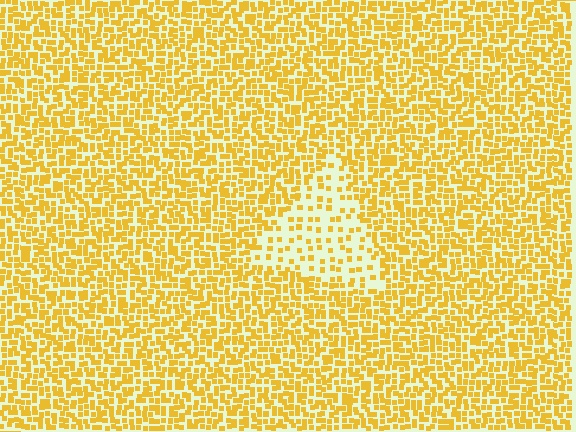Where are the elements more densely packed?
The elements are more densely packed outside the triangle boundary.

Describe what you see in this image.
The image contains small yellow elements arranged at two different densities. A triangle-shaped region is visible where the elements are less densely packed than the surrounding area.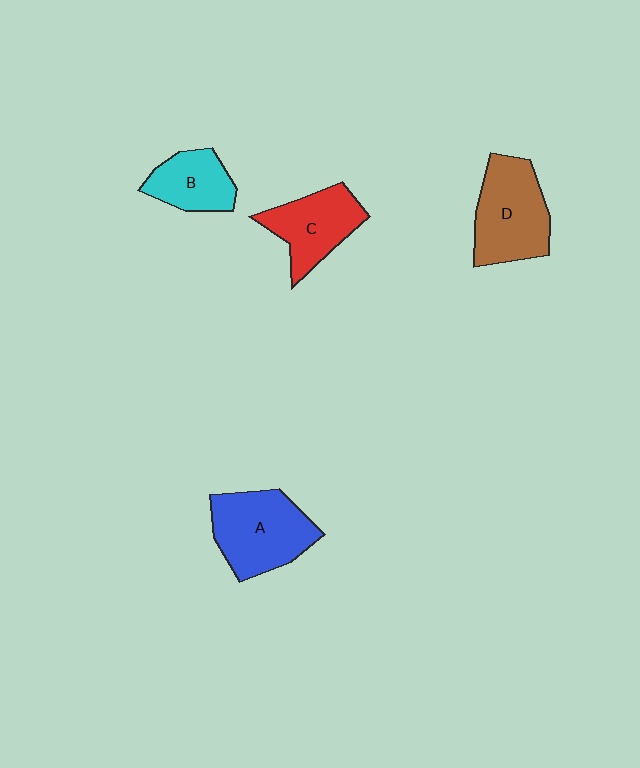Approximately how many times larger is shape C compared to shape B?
Approximately 1.2 times.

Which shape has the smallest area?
Shape B (cyan).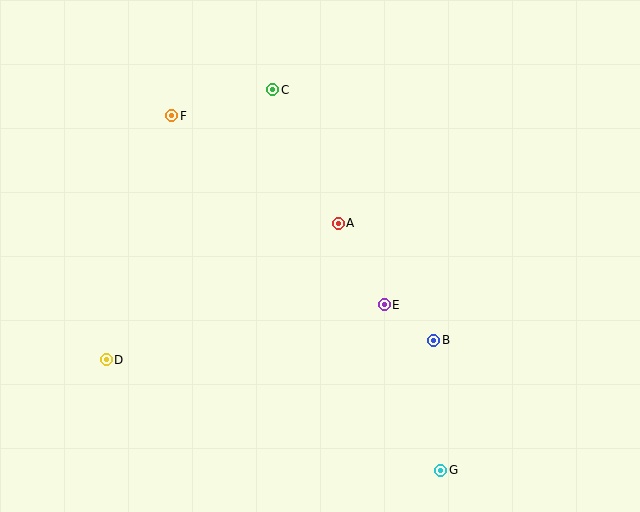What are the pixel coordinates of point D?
Point D is at (106, 360).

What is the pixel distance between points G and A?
The distance between G and A is 267 pixels.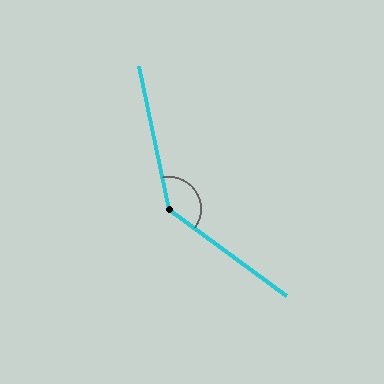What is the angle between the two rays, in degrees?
Approximately 138 degrees.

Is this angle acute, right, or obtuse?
It is obtuse.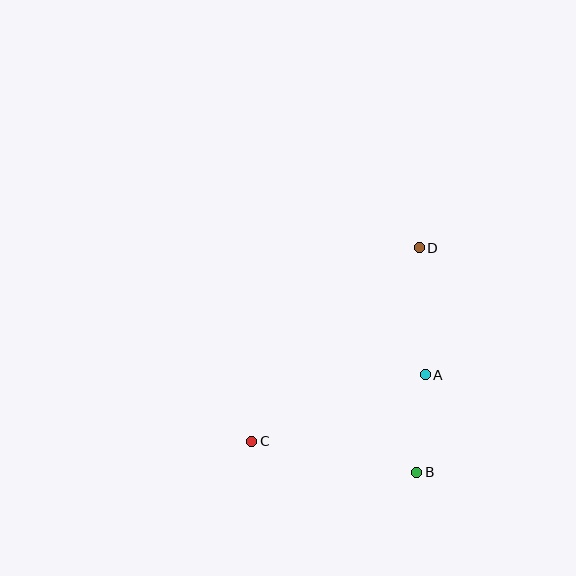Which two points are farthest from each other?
Points C and D are farthest from each other.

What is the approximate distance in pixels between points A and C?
The distance between A and C is approximately 186 pixels.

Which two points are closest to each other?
Points A and B are closest to each other.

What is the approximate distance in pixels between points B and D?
The distance between B and D is approximately 225 pixels.